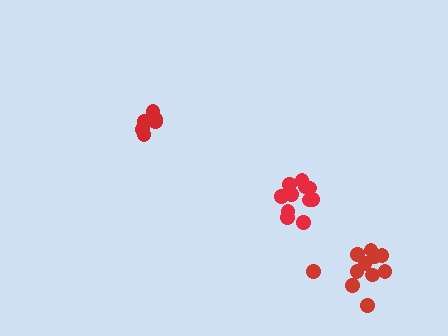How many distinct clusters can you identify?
There are 3 distinct clusters.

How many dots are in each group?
Group 1: 11 dots, Group 2: 7 dots, Group 3: 11 dots (29 total).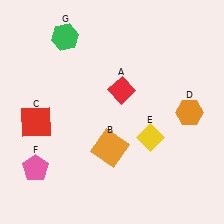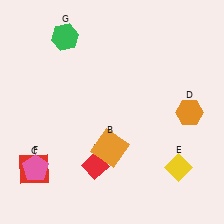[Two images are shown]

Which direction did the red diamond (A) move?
The red diamond (A) moved down.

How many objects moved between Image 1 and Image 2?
3 objects moved between the two images.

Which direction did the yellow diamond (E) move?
The yellow diamond (E) moved down.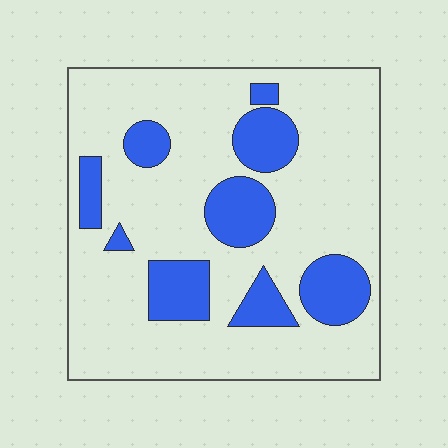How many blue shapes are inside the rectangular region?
9.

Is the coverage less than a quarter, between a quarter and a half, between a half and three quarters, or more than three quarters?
Less than a quarter.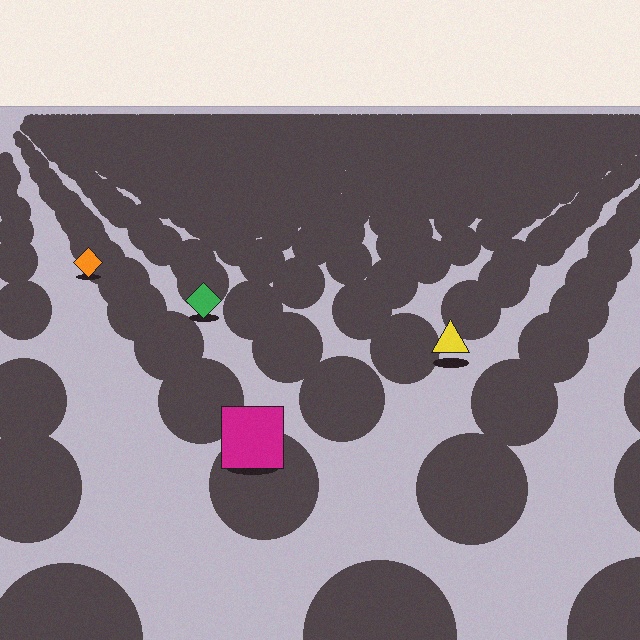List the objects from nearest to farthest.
From nearest to farthest: the magenta square, the yellow triangle, the green diamond, the orange diamond.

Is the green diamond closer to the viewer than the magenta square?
No. The magenta square is closer — you can tell from the texture gradient: the ground texture is coarser near it.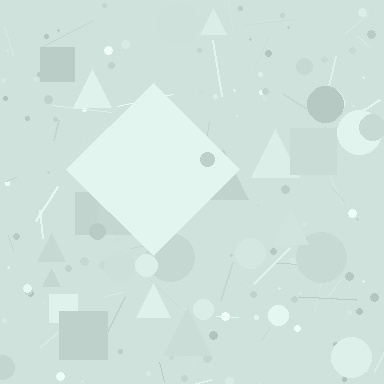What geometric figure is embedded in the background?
A diamond is embedded in the background.